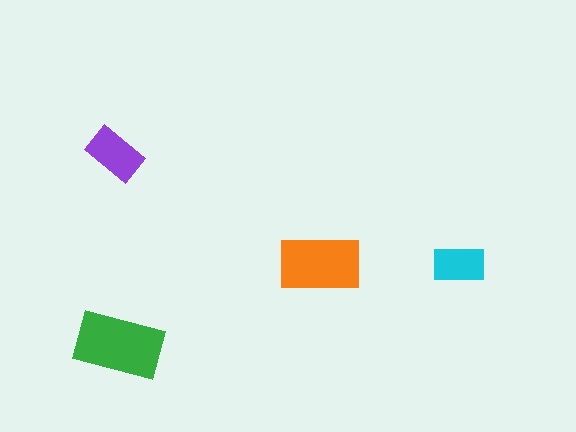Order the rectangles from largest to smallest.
the green one, the orange one, the purple one, the cyan one.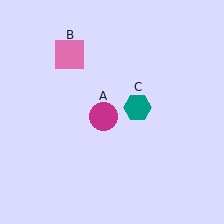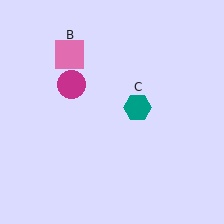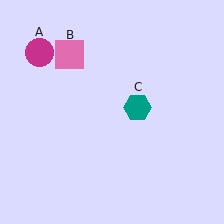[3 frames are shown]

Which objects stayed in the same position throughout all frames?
Pink square (object B) and teal hexagon (object C) remained stationary.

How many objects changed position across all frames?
1 object changed position: magenta circle (object A).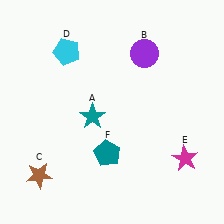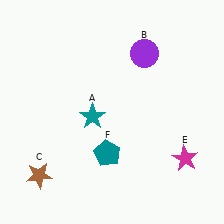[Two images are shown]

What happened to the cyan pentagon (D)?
The cyan pentagon (D) was removed in Image 2. It was in the top-left area of Image 1.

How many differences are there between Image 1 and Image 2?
There is 1 difference between the two images.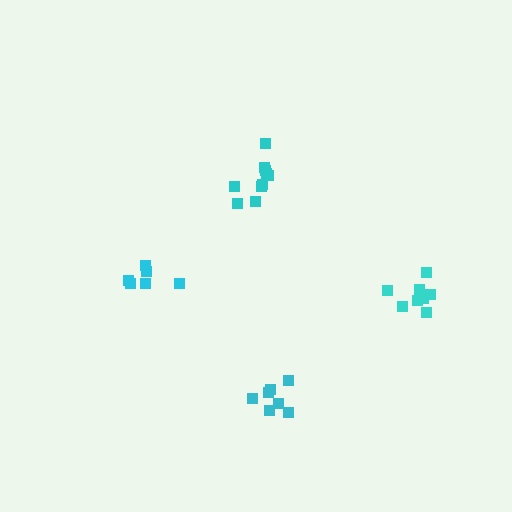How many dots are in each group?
Group 1: 10 dots, Group 2: 6 dots, Group 3: 8 dots, Group 4: 7 dots (31 total).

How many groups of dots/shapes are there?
There are 4 groups.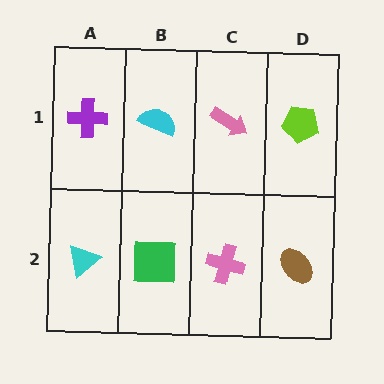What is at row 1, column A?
A purple cross.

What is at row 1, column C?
A pink arrow.